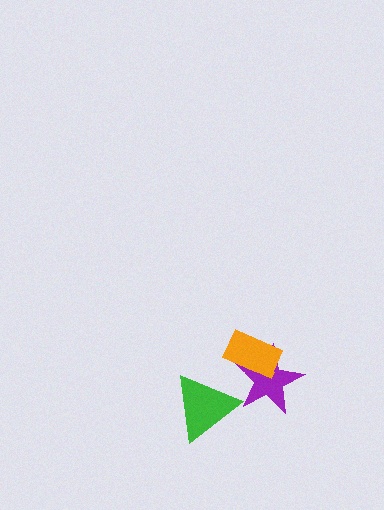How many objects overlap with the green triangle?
0 objects overlap with the green triangle.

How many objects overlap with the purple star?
1 object overlaps with the purple star.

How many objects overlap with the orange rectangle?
1 object overlaps with the orange rectangle.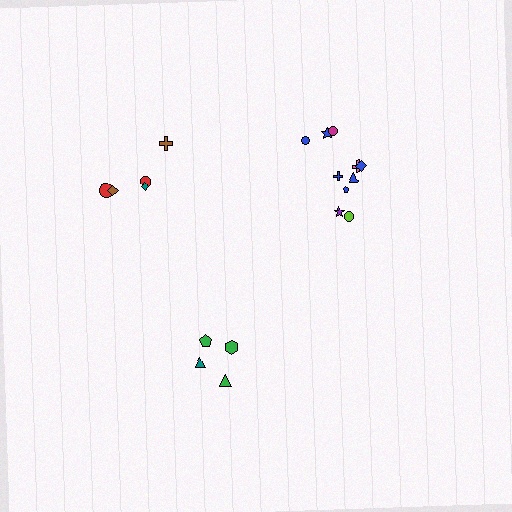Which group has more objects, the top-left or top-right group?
The top-right group.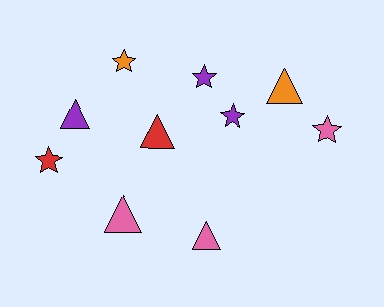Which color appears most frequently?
Pink, with 3 objects.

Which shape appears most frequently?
Star, with 5 objects.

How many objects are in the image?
There are 10 objects.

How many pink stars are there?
There is 1 pink star.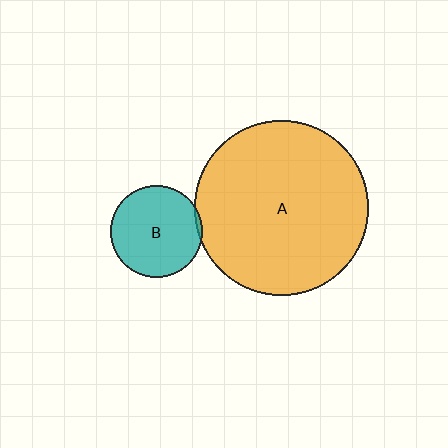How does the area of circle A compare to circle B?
Approximately 3.7 times.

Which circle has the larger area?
Circle A (orange).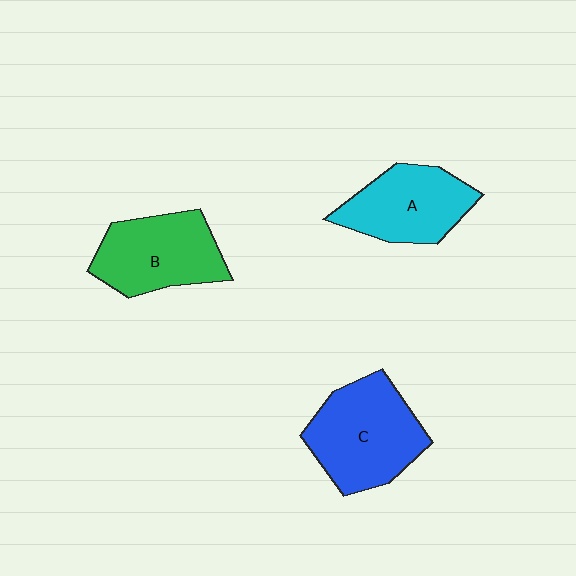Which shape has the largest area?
Shape C (blue).